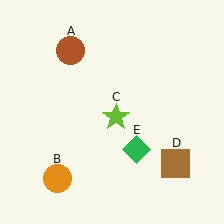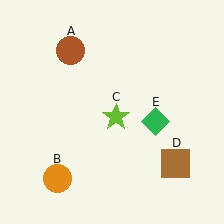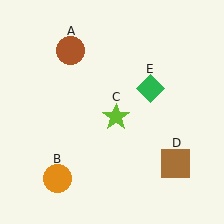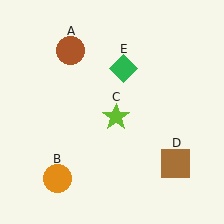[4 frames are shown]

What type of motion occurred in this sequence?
The green diamond (object E) rotated counterclockwise around the center of the scene.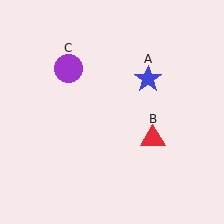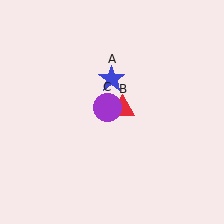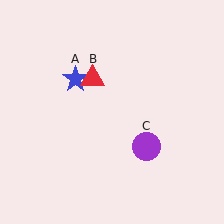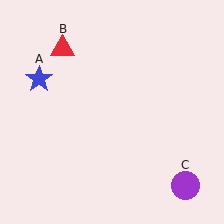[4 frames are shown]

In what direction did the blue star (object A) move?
The blue star (object A) moved left.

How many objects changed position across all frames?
3 objects changed position: blue star (object A), red triangle (object B), purple circle (object C).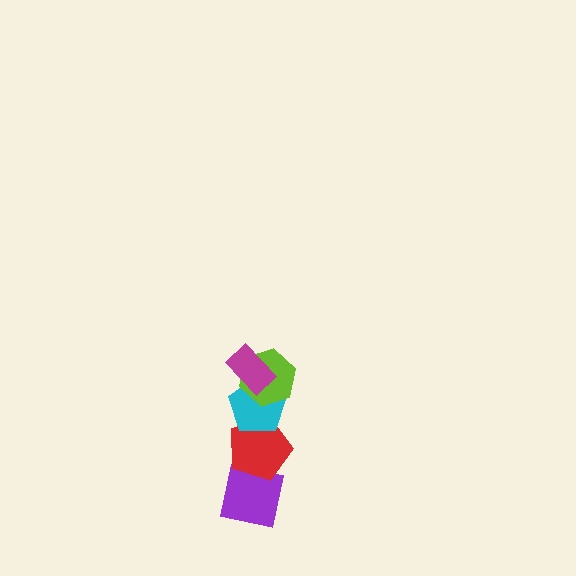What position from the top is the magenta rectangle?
The magenta rectangle is 1st from the top.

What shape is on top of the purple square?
The red pentagon is on top of the purple square.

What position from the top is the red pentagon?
The red pentagon is 4th from the top.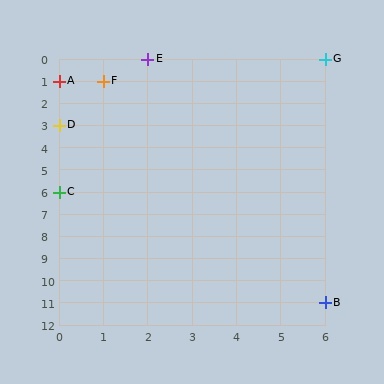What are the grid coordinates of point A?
Point A is at grid coordinates (0, 1).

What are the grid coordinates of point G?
Point G is at grid coordinates (6, 0).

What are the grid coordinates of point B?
Point B is at grid coordinates (6, 11).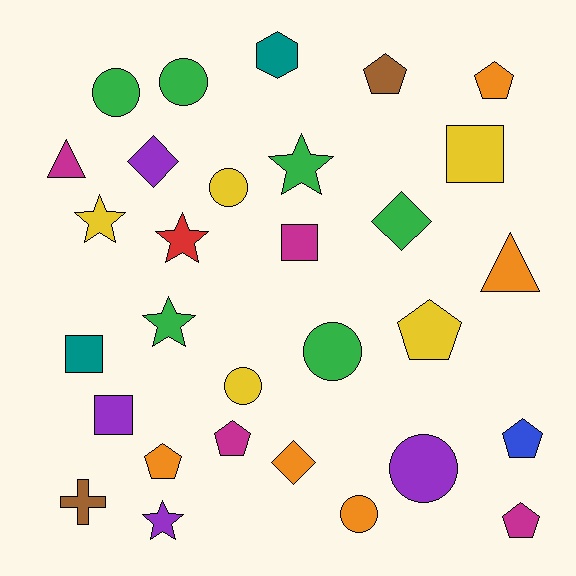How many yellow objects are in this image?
There are 5 yellow objects.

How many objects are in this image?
There are 30 objects.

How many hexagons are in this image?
There is 1 hexagon.